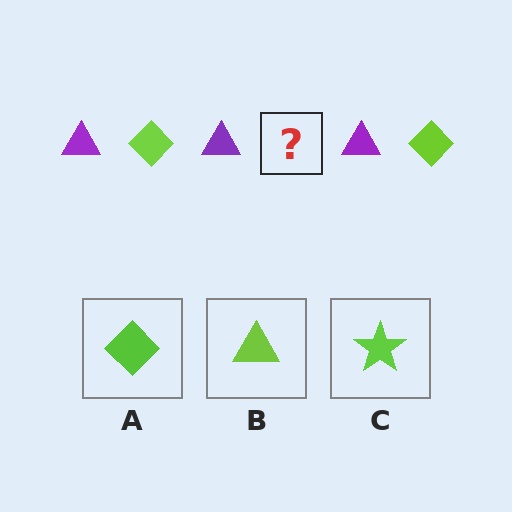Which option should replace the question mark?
Option A.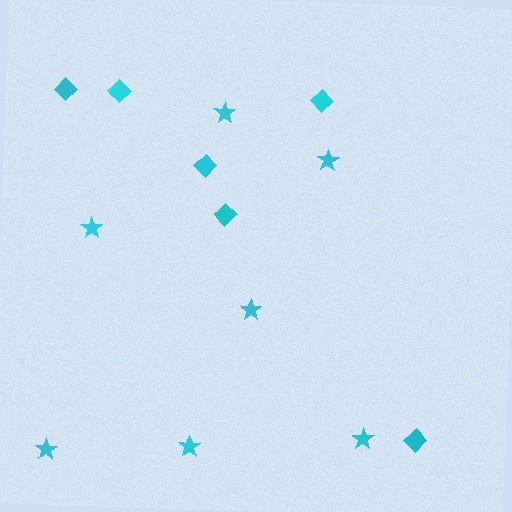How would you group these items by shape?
There are 2 groups: one group of diamonds (6) and one group of stars (7).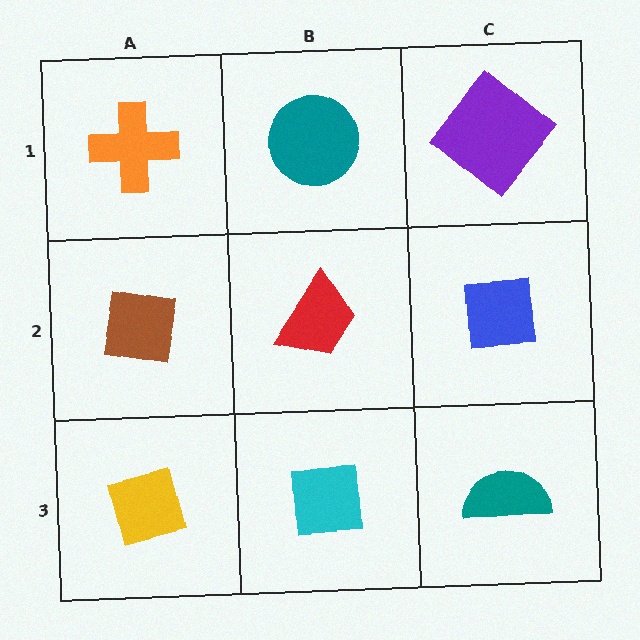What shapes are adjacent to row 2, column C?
A purple diamond (row 1, column C), a teal semicircle (row 3, column C), a red trapezoid (row 2, column B).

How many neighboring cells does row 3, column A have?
2.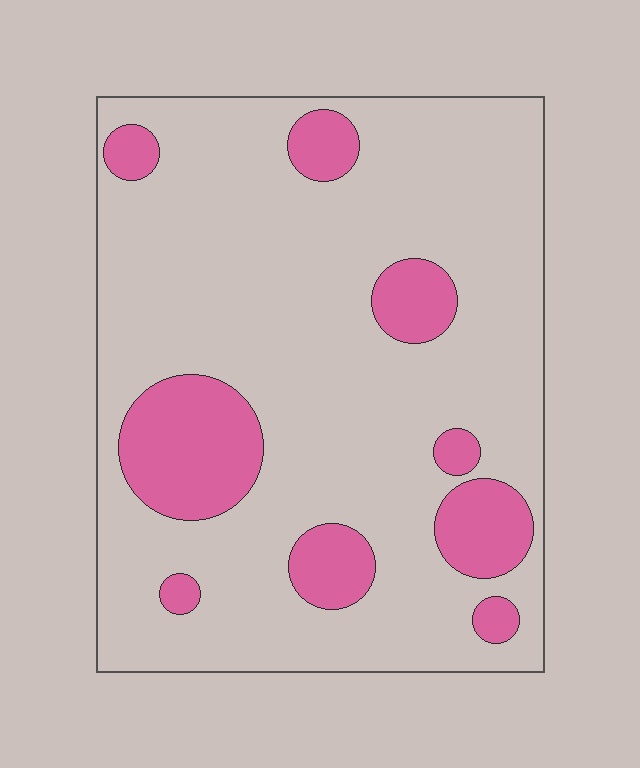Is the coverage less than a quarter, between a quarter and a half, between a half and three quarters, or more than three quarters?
Less than a quarter.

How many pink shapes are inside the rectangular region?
9.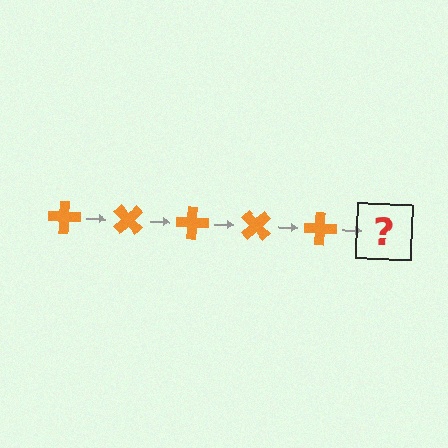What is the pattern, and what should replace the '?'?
The pattern is that the cross rotates 45 degrees each step. The '?' should be an orange cross rotated 225 degrees.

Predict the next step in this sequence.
The next step is an orange cross rotated 225 degrees.